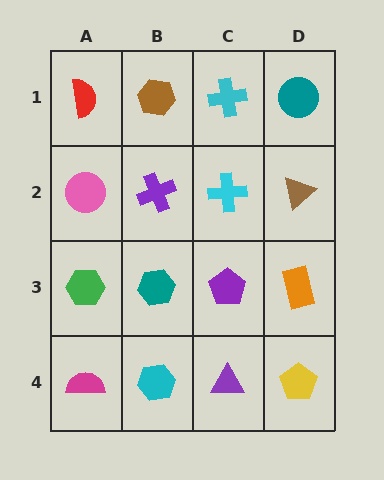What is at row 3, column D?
An orange rectangle.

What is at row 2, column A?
A pink circle.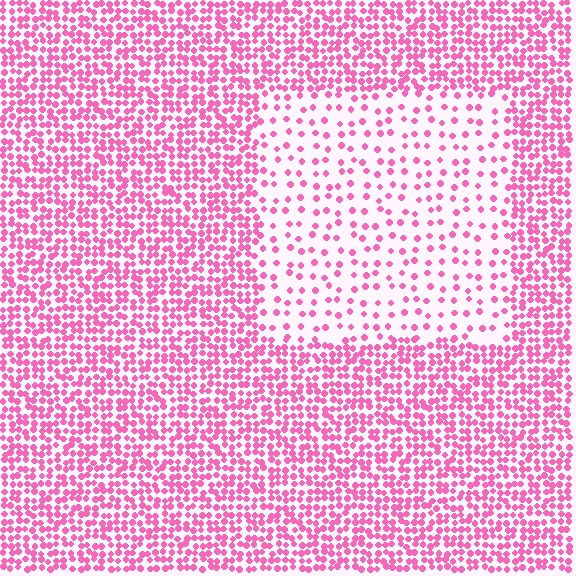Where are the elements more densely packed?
The elements are more densely packed outside the rectangle boundary.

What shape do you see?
I see a rectangle.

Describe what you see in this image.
The image contains small pink elements arranged at two different densities. A rectangle-shaped region is visible where the elements are less densely packed than the surrounding area.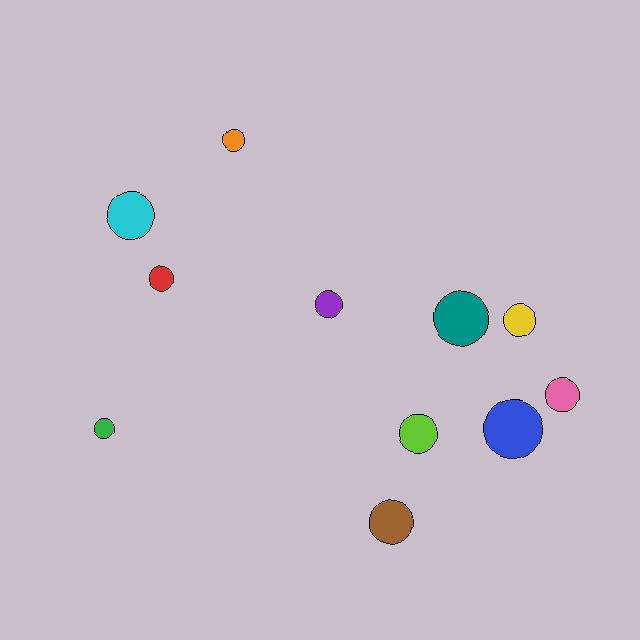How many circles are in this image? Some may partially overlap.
There are 11 circles.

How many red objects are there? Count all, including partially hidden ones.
There is 1 red object.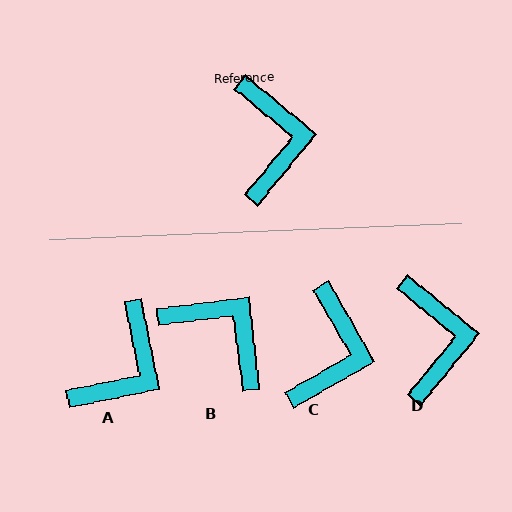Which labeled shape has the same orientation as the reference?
D.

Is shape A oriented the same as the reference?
No, it is off by about 39 degrees.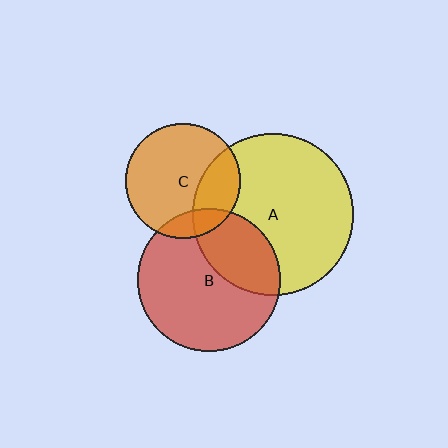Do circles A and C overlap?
Yes.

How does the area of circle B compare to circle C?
Approximately 1.5 times.